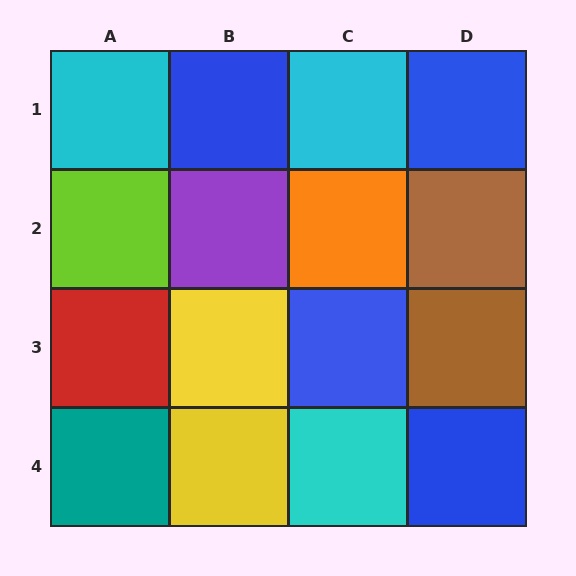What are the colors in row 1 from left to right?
Cyan, blue, cyan, blue.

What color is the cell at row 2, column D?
Brown.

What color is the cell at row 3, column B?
Yellow.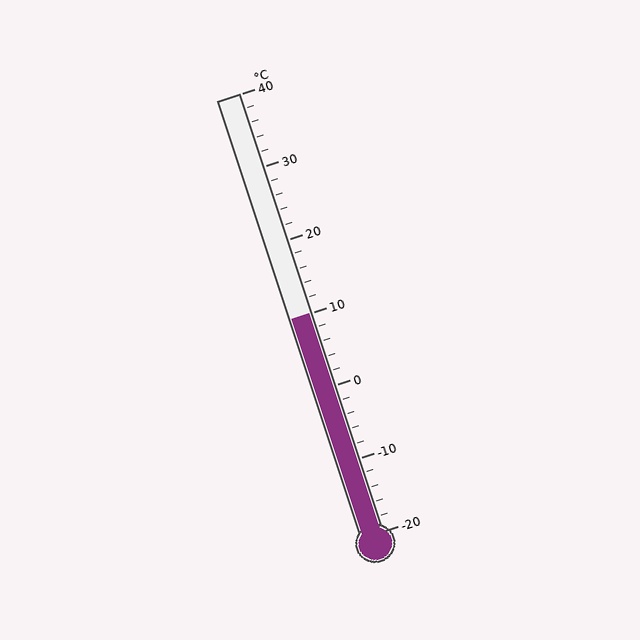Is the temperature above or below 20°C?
The temperature is below 20°C.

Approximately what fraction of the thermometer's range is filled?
The thermometer is filled to approximately 50% of its range.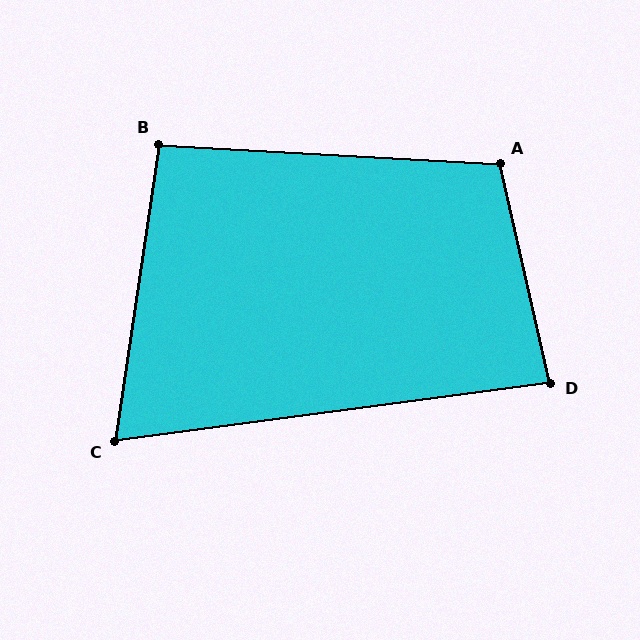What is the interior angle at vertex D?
Approximately 85 degrees (acute).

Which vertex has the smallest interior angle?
C, at approximately 74 degrees.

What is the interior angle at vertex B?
Approximately 95 degrees (obtuse).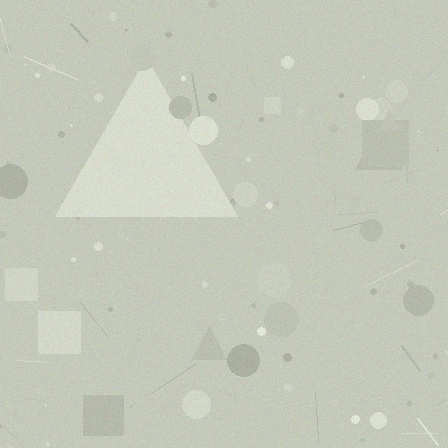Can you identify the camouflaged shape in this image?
The camouflaged shape is a triangle.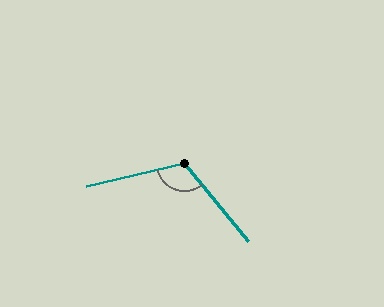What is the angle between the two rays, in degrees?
Approximately 116 degrees.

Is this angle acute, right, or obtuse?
It is obtuse.